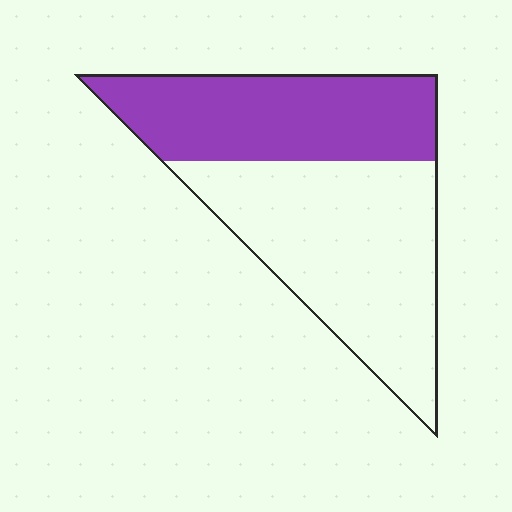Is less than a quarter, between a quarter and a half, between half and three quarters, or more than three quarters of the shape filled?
Between a quarter and a half.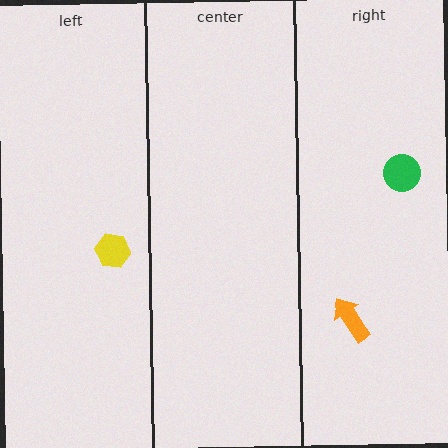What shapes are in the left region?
The yellow hexagon.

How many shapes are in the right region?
2.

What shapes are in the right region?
The green circle, the orange arrow.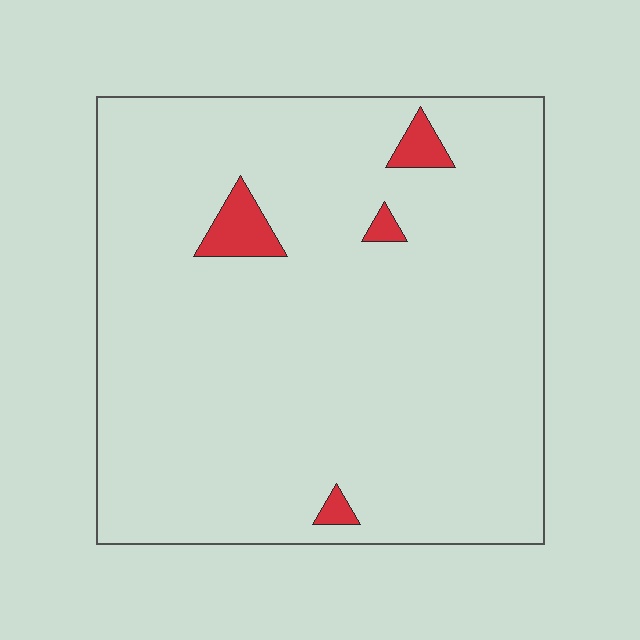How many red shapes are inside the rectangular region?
4.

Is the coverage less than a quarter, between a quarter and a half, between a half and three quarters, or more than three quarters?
Less than a quarter.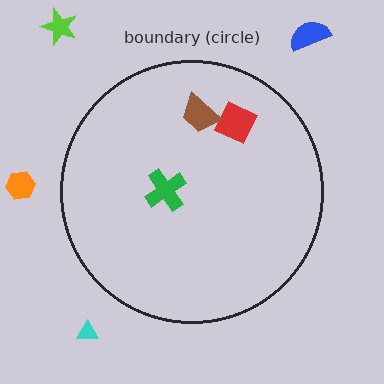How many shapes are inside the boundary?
3 inside, 4 outside.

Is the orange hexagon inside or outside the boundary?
Outside.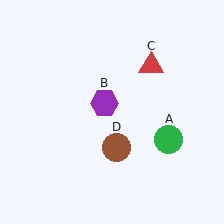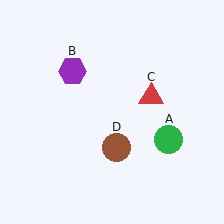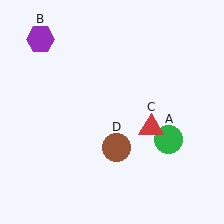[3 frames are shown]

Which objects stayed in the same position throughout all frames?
Green circle (object A) and brown circle (object D) remained stationary.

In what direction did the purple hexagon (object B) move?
The purple hexagon (object B) moved up and to the left.